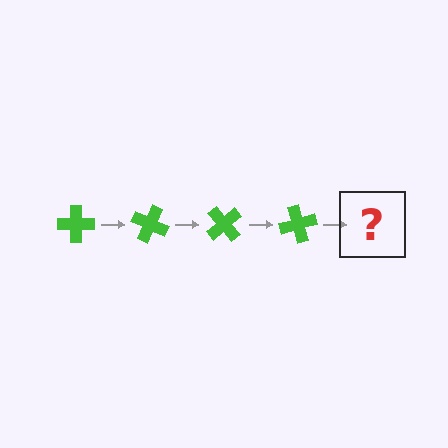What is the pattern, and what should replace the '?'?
The pattern is that the cross rotates 25 degrees each step. The '?' should be a green cross rotated 100 degrees.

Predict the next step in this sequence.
The next step is a green cross rotated 100 degrees.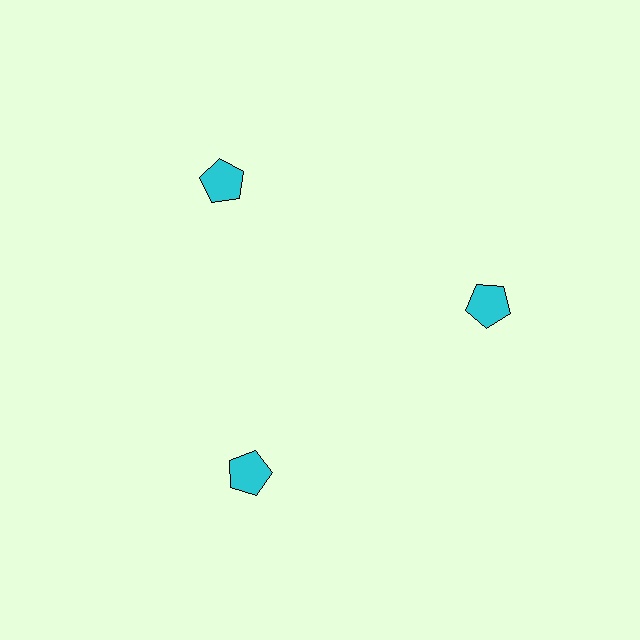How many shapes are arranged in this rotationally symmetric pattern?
There are 3 shapes, arranged in 3 groups of 1.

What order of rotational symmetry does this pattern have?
This pattern has 3-fold rotational symmetry.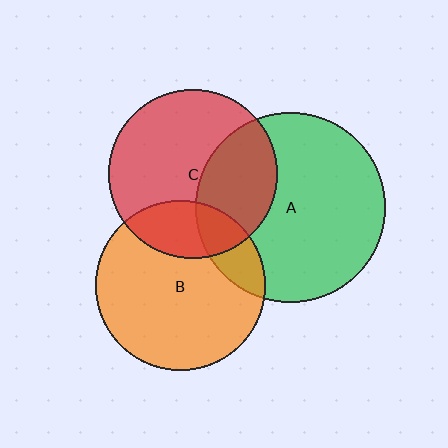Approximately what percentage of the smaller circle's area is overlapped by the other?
Approximately 35%.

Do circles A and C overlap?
Yes.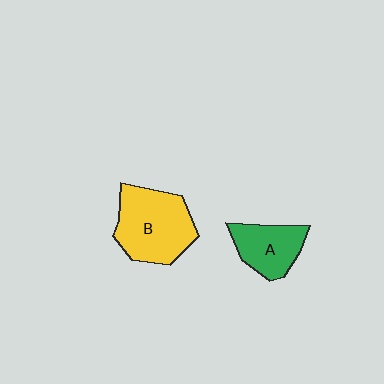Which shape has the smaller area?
Shape A (green).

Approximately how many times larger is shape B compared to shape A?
Approximately 1.6 times.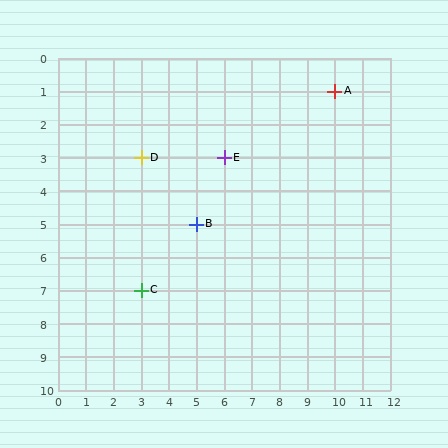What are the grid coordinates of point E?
Point E is at grid coordinates (6, 3).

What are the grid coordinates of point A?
Point A is at grid coordinates (10, 1).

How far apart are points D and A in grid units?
Points D and A are 7 columns and 2 rows apart (about 7.3 grid units diagonally).